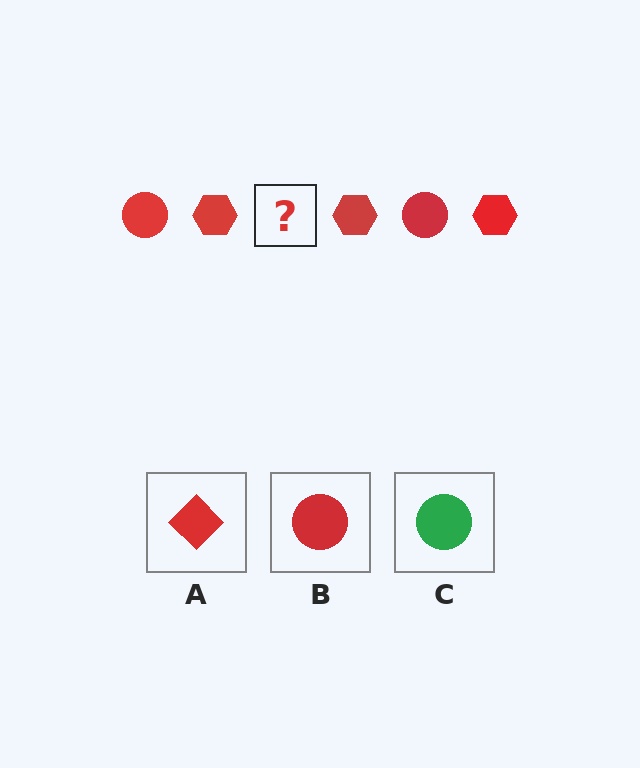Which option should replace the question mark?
Option B.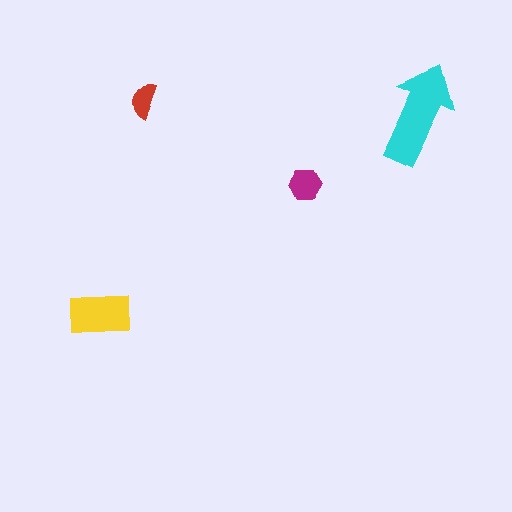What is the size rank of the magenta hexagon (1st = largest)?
3rd.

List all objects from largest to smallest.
The cyan arrow, the yellow rectangle, the magenta hexagon, the red semicircle.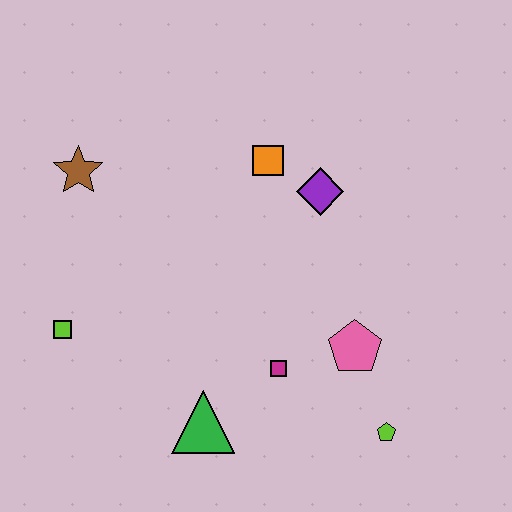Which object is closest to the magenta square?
The pink pentagon is closest to the magenta square.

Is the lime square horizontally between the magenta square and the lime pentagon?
No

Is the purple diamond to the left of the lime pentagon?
Yes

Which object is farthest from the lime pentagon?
The brown star is farthest from the lime pentagon.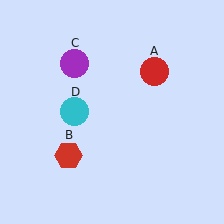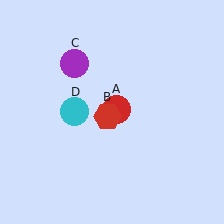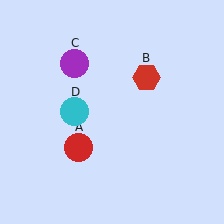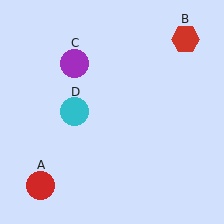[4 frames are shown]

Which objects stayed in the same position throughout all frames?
Purple circle (object C) and cyan circle (object D) remained stationary.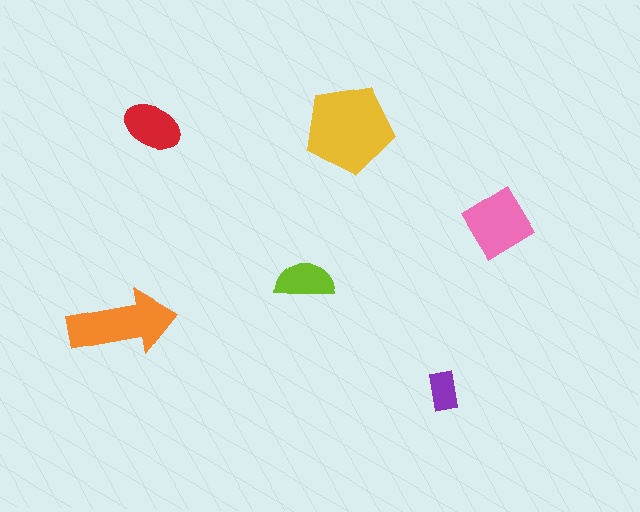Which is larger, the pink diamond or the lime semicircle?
The pink diamond.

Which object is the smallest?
The purple rectangle.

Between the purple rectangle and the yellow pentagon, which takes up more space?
The yellow pentagon.